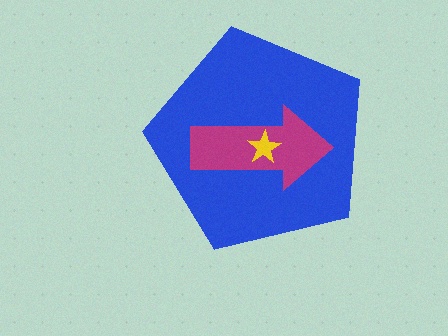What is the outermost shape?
The blue pentagon.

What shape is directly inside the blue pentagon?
The magenta arrow.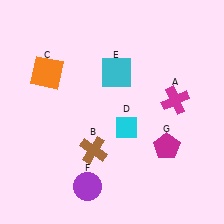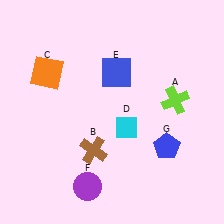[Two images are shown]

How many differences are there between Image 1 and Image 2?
There are 3 differences between the two images.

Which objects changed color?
A changed from magenta to lime. E changed from cyan to blue. G changed from magenta to blue.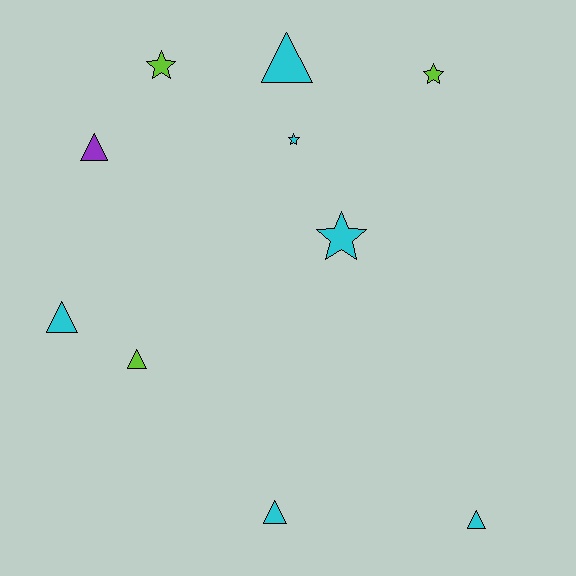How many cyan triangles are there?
There are 4 cyan triangles.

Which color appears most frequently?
Cyan, with 6 objects.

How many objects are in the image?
There are 10 objects.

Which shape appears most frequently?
Triangle, with 6 objects.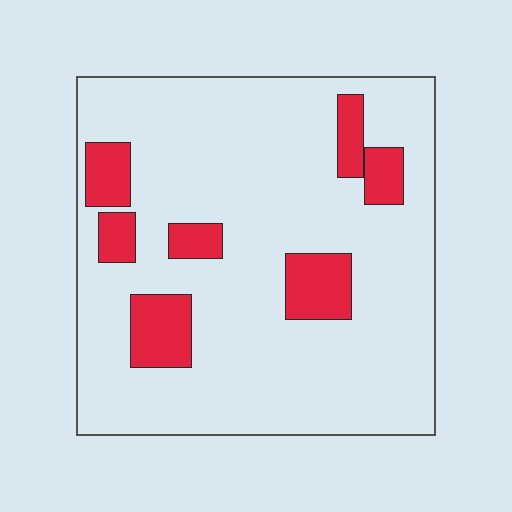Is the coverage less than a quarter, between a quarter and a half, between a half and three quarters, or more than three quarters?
Less than a quarter.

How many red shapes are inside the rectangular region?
7.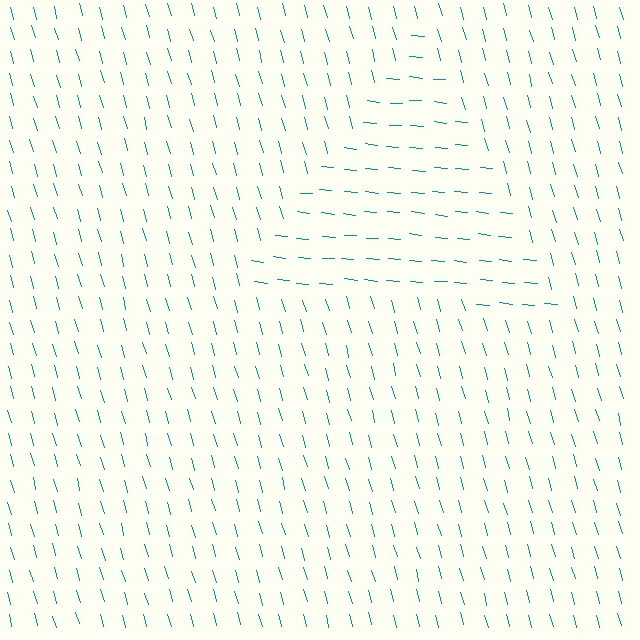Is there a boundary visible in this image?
Yes, there is a texture boundary formed by a change in line orientation.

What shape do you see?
I see a triangle.